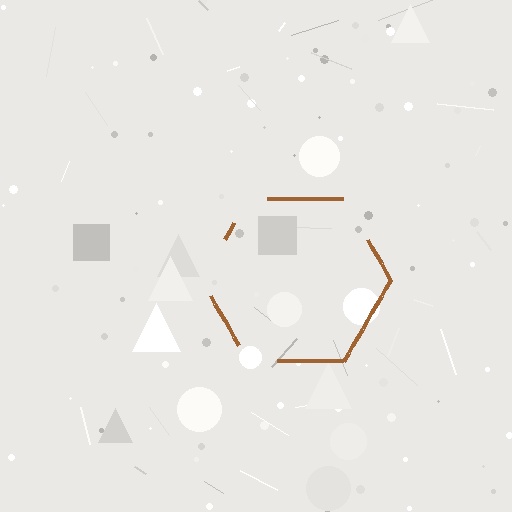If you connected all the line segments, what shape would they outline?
They would outline a hexagon.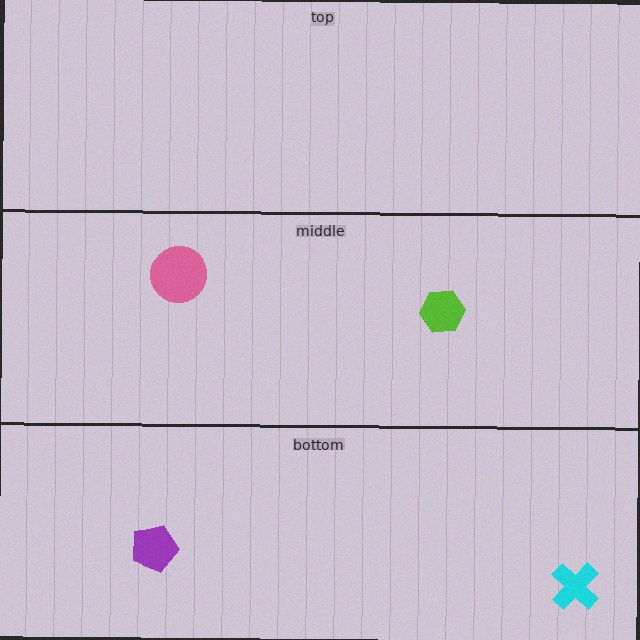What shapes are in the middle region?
The pink circle, the lime hexagon.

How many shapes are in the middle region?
2.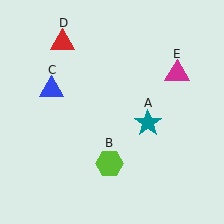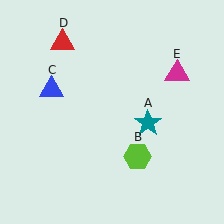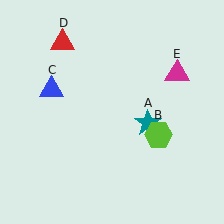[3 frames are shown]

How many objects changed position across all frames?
1 object changed position: lime hexagon (object B).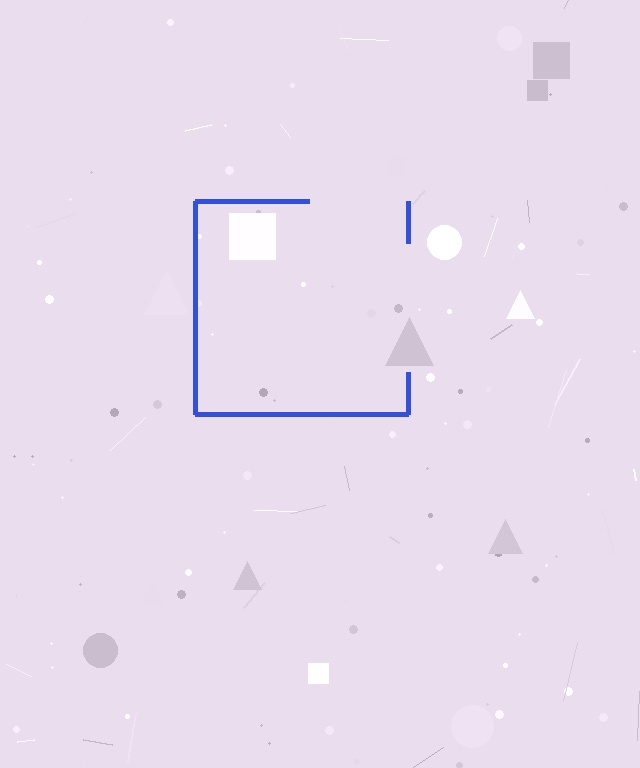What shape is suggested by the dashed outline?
The dashed outline suggests a square.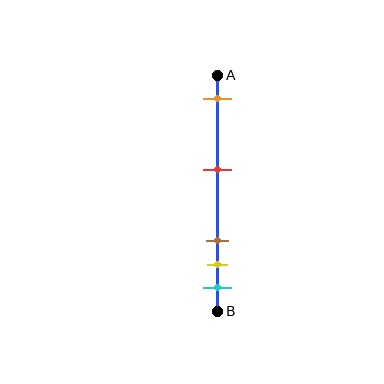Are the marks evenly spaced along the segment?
No, the marks are not evenly spaced.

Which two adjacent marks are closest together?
The yellow and cyan marks are the closest adjacent pair.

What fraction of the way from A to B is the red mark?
The red mark is approximately 40% (0.4) of the way from A to B.